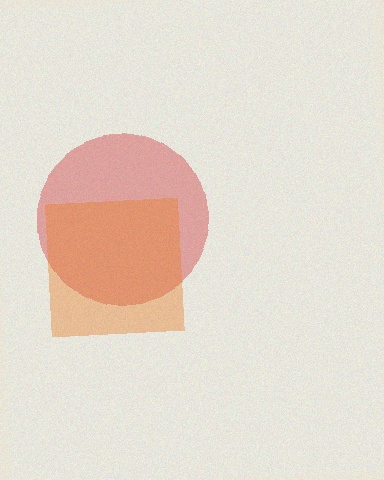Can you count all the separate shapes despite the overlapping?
Yes, there are 2 separate shapes.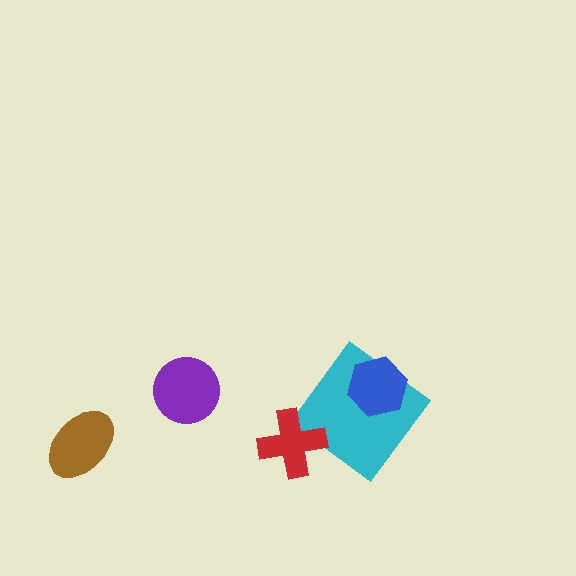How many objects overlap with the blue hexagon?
1 object overlaps with the blue hexagon.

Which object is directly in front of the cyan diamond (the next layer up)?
The blue hexagon is directly in front of the cyan diamond.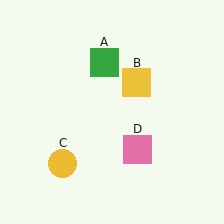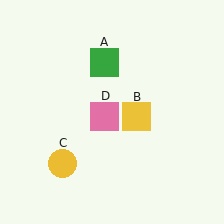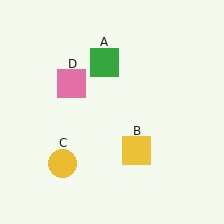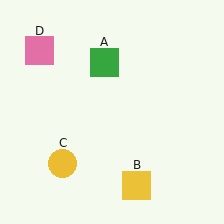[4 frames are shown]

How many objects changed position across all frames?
2 objects changed position: yellow square (object B), pink square (object D).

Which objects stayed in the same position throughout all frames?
Green square (object A) and yellow circle (object C) remained stationary.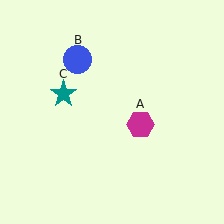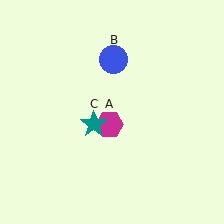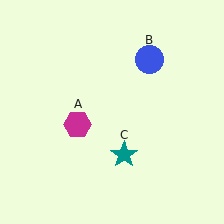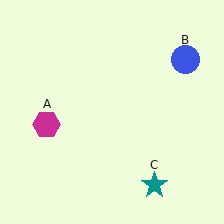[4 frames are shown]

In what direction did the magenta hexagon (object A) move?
The magenta hexagon (object A) moved left.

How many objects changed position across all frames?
3 objects changed position: magenta hexagon (object A), blue circle (object B), teal star (object C).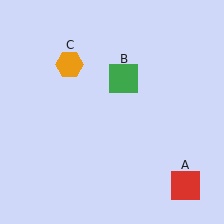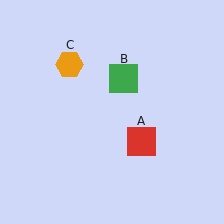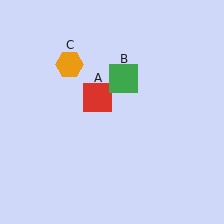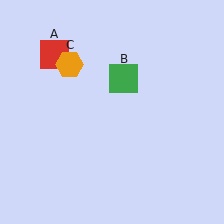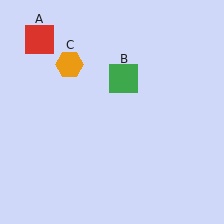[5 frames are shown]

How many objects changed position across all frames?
1 object changed position: red square (object A).